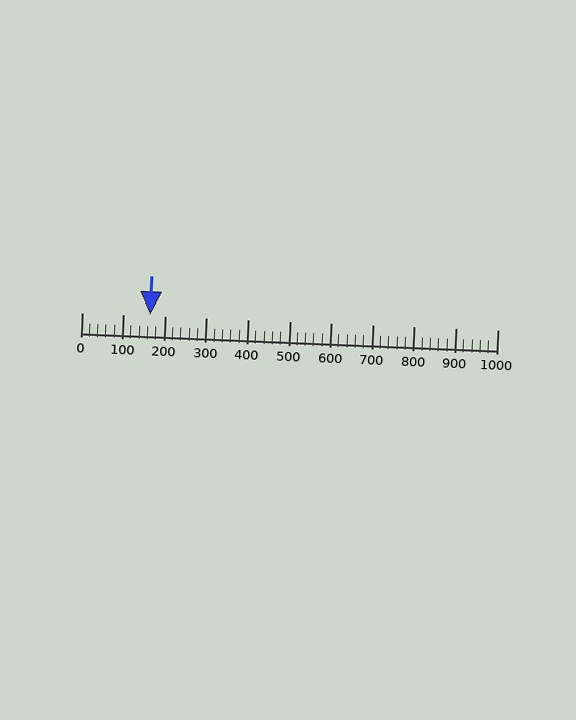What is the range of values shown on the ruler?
The ruler shows values from 0 to 1000.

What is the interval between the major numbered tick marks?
The major tick marks are spaced 100 units apart.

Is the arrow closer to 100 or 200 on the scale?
The arrow is closer to 200.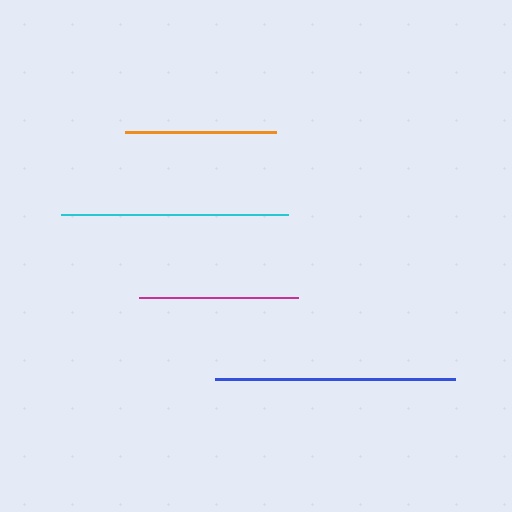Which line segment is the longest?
The blue line is the longest at approximately 240 pixels.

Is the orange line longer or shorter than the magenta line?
The magenta line is longer than the orange line.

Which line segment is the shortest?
The orange line is the shortest at approximately 151 pixels.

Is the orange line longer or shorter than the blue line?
The blue line is longer than the orange line.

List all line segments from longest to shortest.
From longest to shortest: blue, cyan, magenta, orange.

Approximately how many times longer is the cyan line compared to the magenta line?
The cyan line is approximately 1.4 times the length of the magenta line.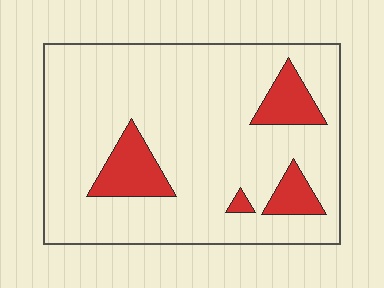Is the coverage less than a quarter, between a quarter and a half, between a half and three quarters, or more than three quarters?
Less than a quarter.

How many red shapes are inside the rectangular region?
4.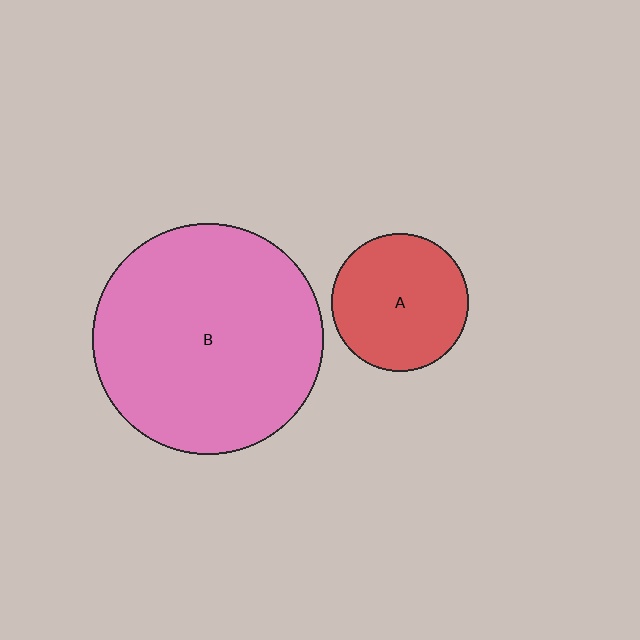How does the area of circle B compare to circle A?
Approximately 2.8 times.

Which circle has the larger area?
Circle B (pink).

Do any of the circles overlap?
No, none of the circles overlap.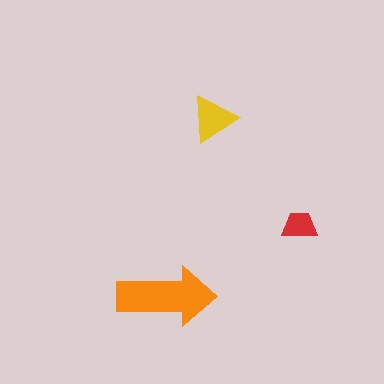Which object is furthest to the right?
The red trapezoid is rightmost.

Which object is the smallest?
The red trapezoid.